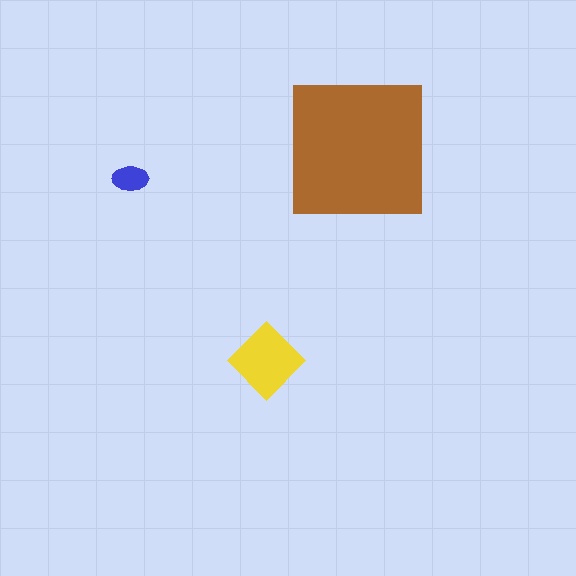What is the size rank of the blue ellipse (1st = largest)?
3rd.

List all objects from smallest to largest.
The blue ellipse, the yellow diamond, the brown square.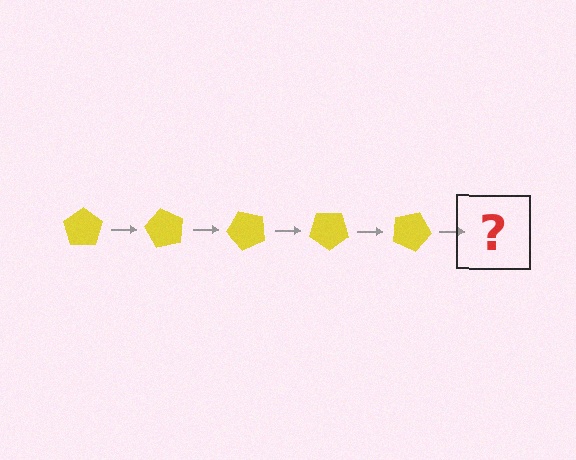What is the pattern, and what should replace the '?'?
The pattern is that the pentagon rotates 60 degrees each step. The '?' should be a yellow pentagon rotated 300 degrees.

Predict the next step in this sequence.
The next step is a yellow pentagon rotated 300 degrees.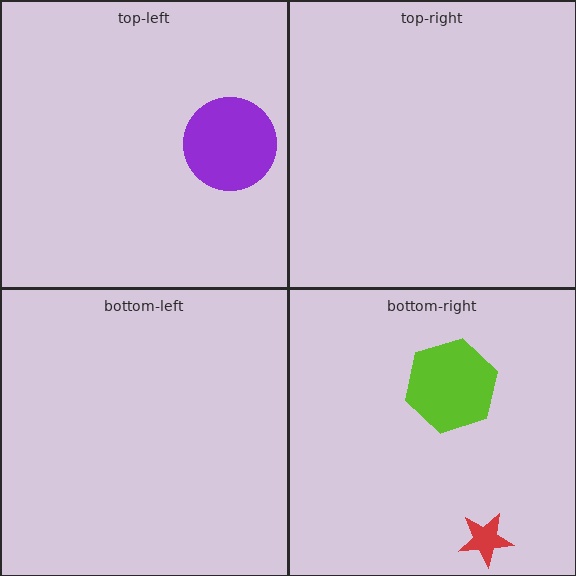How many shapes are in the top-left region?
1.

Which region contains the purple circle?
The top-left region.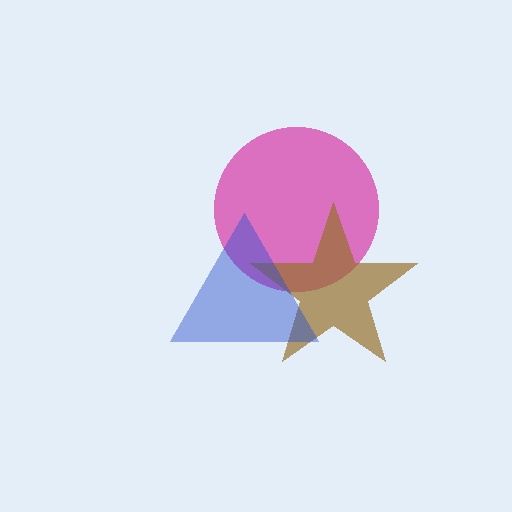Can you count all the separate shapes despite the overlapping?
Yes, there are 3 separate shapes.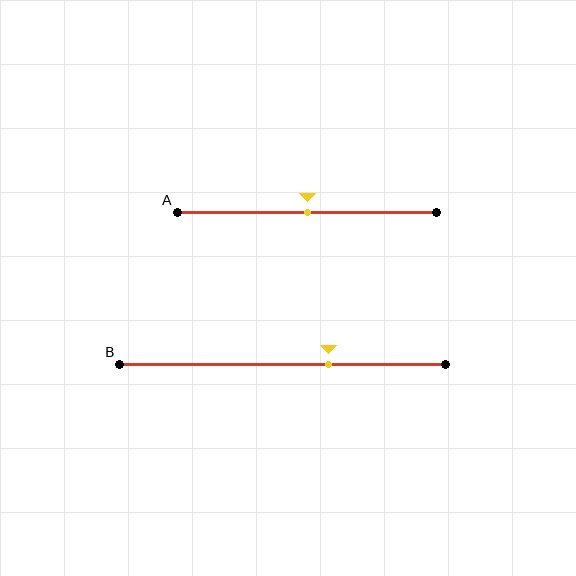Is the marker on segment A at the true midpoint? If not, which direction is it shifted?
Yes, the marker on segment A is at the true midpoint.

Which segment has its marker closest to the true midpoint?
Segment A has its marker closest to the true midpoint.